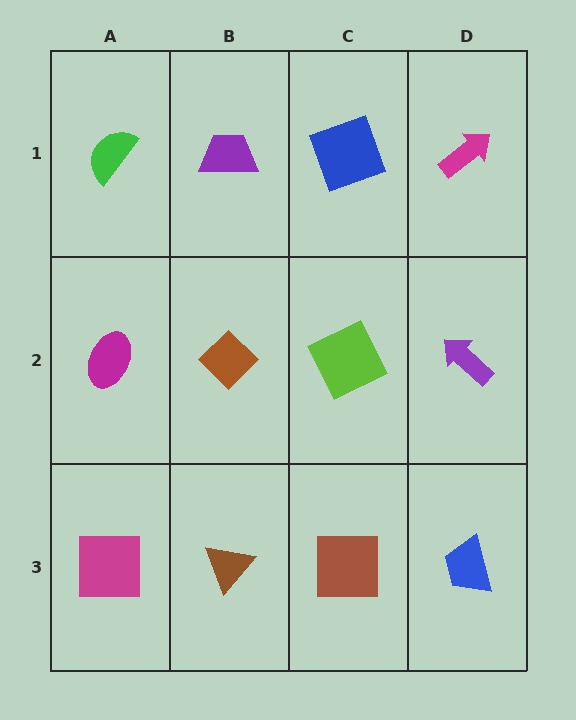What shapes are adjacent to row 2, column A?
A green semicircle (row 1, column A), a magenta square (row 3, column A), a brown diamond (row 2, column B).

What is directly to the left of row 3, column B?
A magenta square.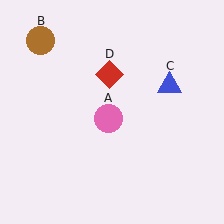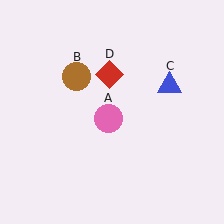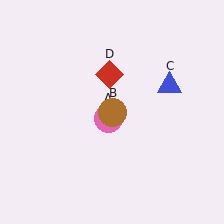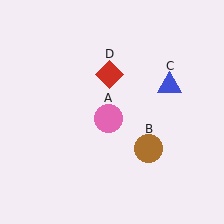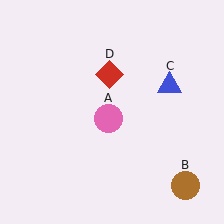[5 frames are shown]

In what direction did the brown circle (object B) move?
The brown circle (object B) moved down and to the right.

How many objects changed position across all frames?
1 object changed position: brown circle (object B).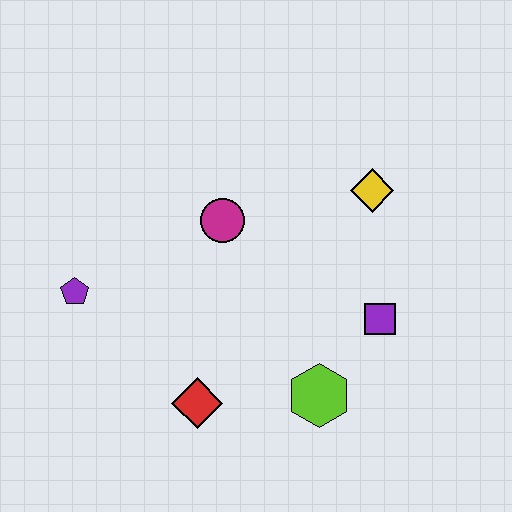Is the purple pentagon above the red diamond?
Yes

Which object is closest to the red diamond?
The lime hexagon is closest to the red diamond.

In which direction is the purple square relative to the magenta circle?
The purple square is to the right of the magenta circle.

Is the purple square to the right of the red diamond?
Yes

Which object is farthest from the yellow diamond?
The purple pentagon is farthest from the yellow diamond.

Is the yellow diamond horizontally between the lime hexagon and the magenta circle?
No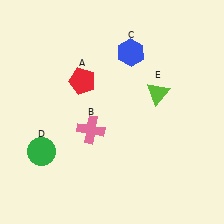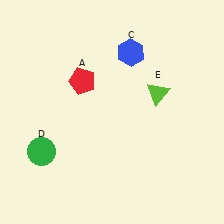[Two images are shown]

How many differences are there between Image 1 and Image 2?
There is 1 difference between the two images.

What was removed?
The pink cross (B) was removed in Image 2.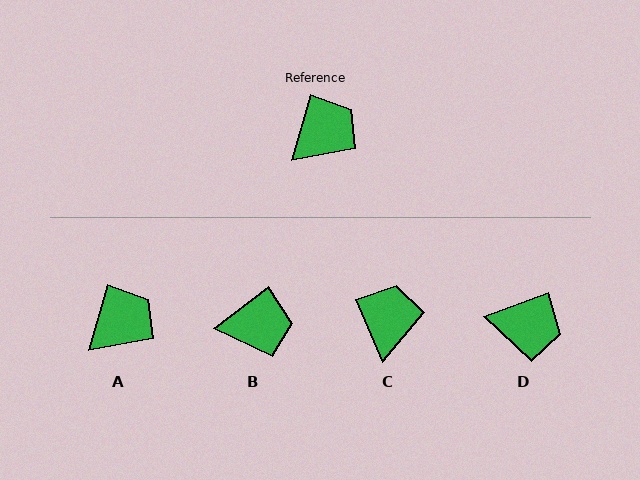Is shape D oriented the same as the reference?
No, it is off by about 54 degrees.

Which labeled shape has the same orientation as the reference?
A.